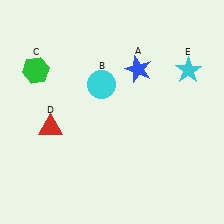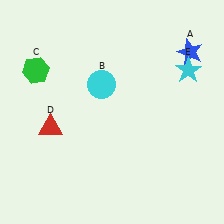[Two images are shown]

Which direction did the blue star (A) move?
The blue star (A) moved right.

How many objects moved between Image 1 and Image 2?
1 object moved between the two images.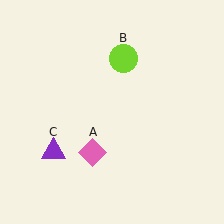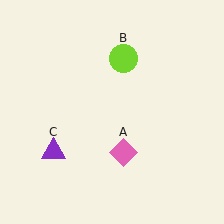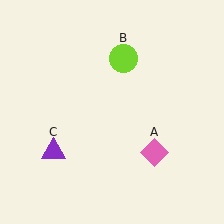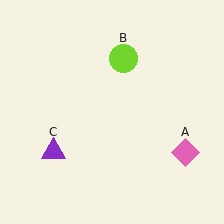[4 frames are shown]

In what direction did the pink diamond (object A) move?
The pink diamond (object A) moved right.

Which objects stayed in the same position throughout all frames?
Lime circle (object B) and purple triangle (object C) remained stationary.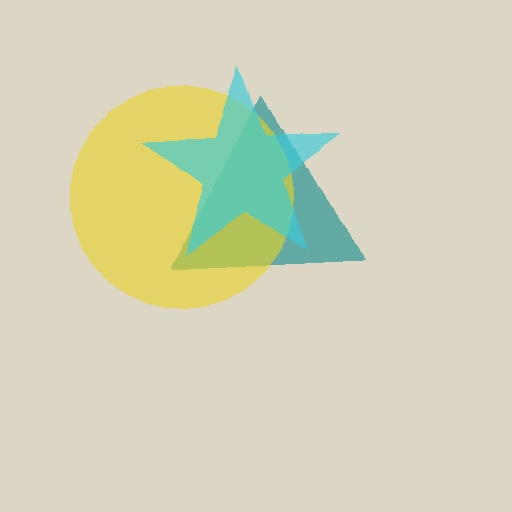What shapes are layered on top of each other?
The layered shapes are: a teal triangle, a yellow circle, a cyan star.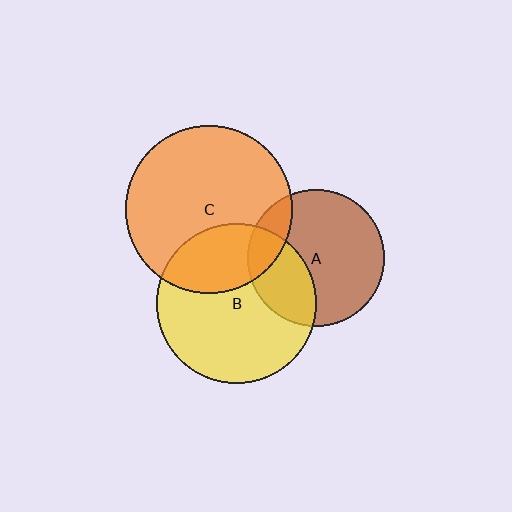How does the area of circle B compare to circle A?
Approximately 1.4 times.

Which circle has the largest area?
Circle C (orange).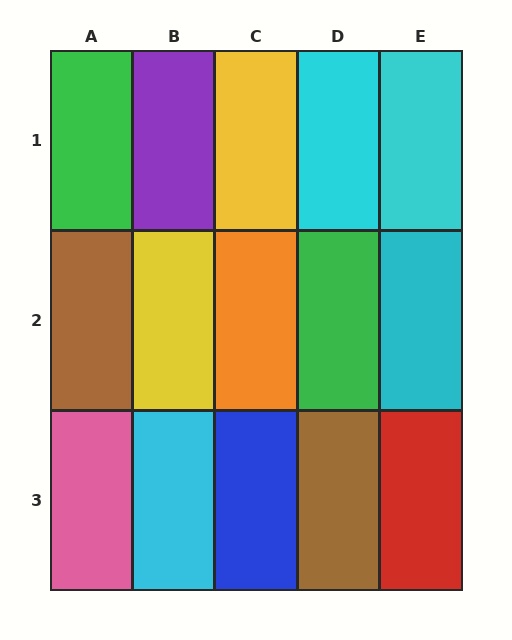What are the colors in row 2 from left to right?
Brown, yellow, orange, green, cyan.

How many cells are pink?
1 cell is pink.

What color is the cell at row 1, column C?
Yellow.